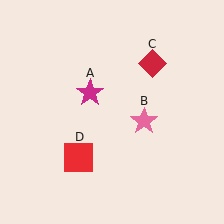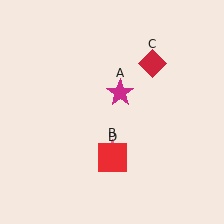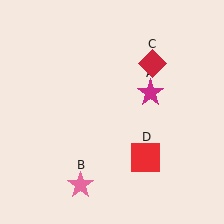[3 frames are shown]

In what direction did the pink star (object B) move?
The pink star (object B) moved down and to the left.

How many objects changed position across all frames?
3 objects changed position: magenta star (object A), pink star (object B), red square (object D).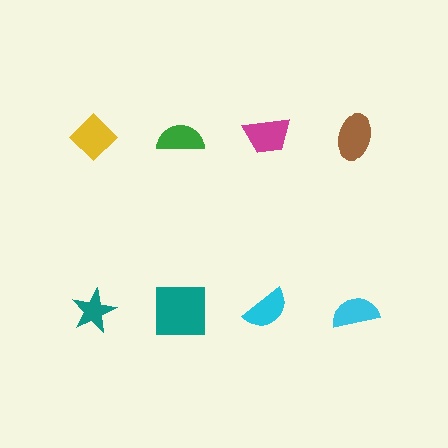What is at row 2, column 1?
A teal star.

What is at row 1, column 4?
A brown ellipse.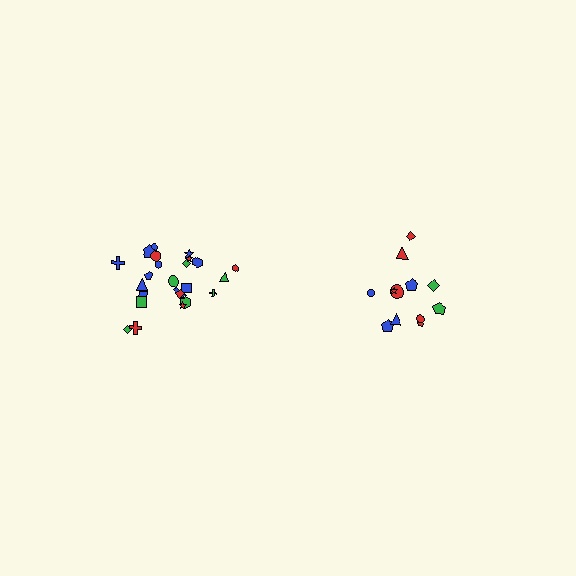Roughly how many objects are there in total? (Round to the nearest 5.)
Roughly 35 objects in total.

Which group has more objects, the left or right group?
The left group.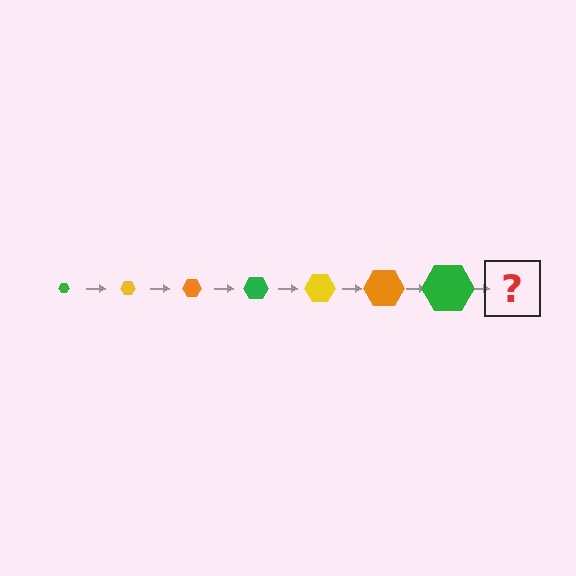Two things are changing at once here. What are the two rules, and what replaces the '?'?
The two rules are that the hexagon grows larger each step and the color cycles through green, yellow, and orange. The '?' should be a yellow hexagon, larger than the previous one.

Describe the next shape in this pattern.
It should be a yellow hexagon, larger than the previous one.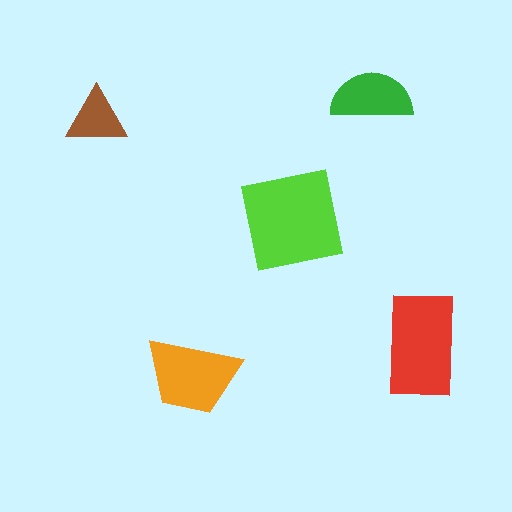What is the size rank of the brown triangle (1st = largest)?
5th.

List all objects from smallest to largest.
The brown triangle, the green semicircle, the orange trapezoid, the red rectangle, the lime square.